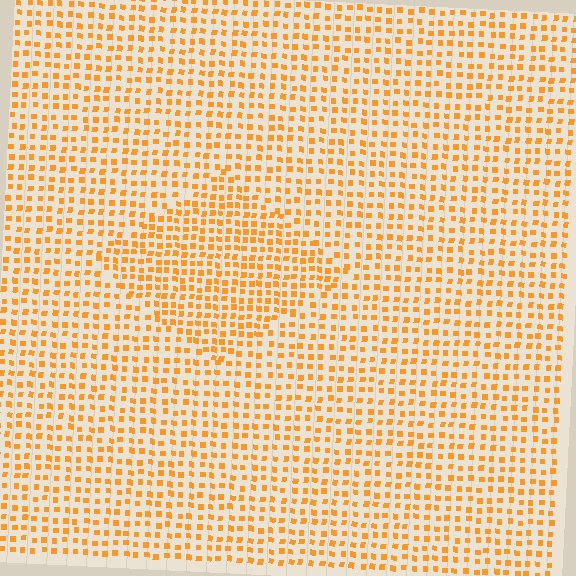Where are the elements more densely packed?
The elements are more densely packed inside the diamond boundary.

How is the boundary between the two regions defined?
The boundary is defined by a change in element density (approximately 1.5x ratio). All elements are the same color, size, and shape.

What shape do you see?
I see a diamond.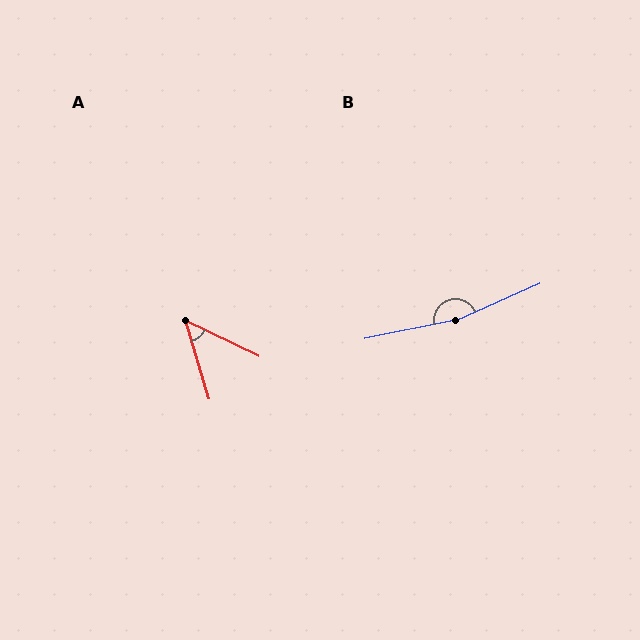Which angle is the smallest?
A, at approximately 47 degrees.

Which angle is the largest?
B, at approximately 168 degrees.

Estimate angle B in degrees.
Approximately 168 degrees.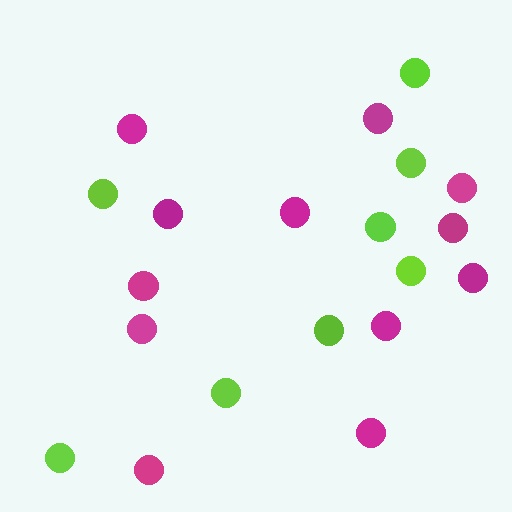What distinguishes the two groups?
There are 2 groups: one group of magenta circles (12) and one group of lime circles (8).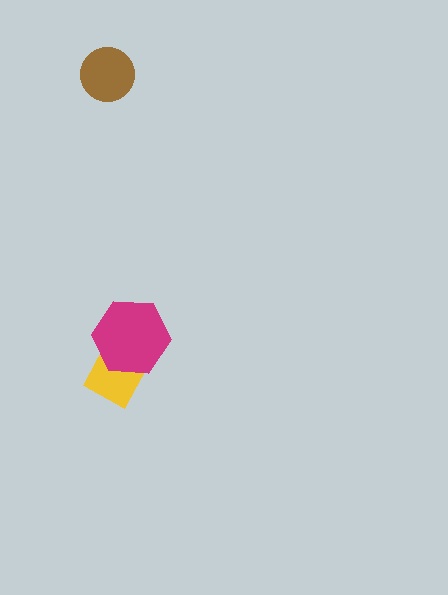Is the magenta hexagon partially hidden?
No, no other shape covers it.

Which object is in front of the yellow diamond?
The magenta hexagon is in front of the yellow diamond.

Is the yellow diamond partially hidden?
Yes, it is partially covered by another shape.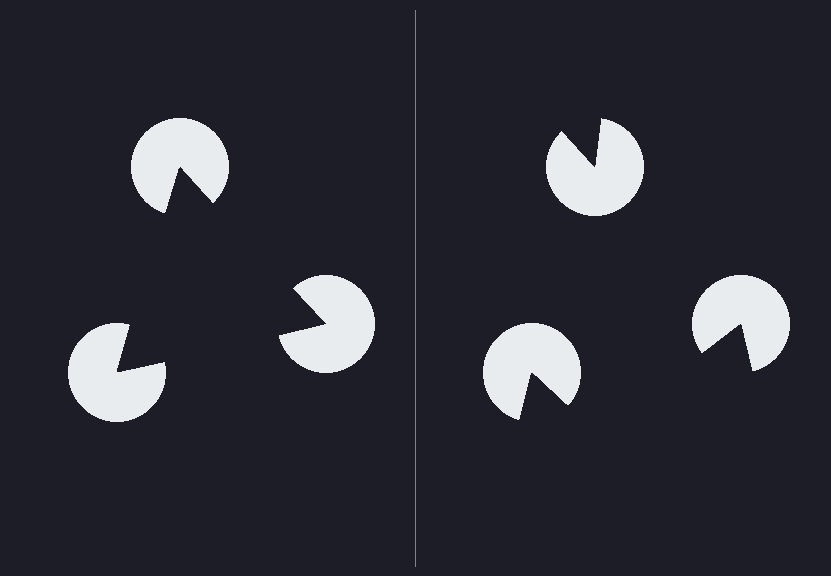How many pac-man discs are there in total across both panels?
6 — 3 on each side.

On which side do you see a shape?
An illusory triangle appears on the left side. On the right side the wedge cuts are rotated, so no coherent shape forms.